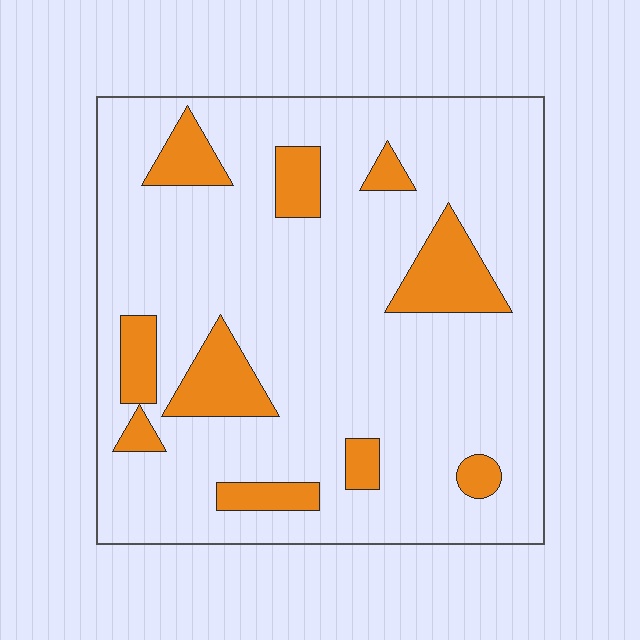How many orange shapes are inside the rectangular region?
10.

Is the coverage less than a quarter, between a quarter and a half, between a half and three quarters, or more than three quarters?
Less than a quarter.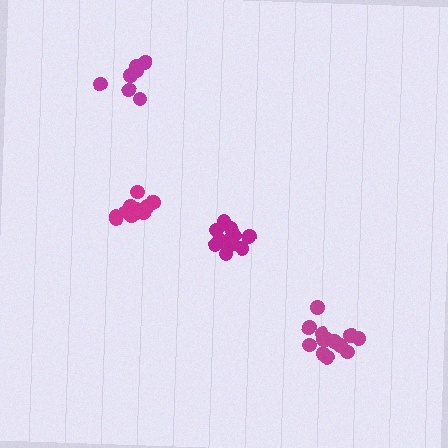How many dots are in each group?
Group 1: 7 dots, Group 2: 13 dots, Group 3: 13 dots, Group 4: 11 dots (44 total).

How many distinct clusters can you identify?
There are 4 distinct clusters.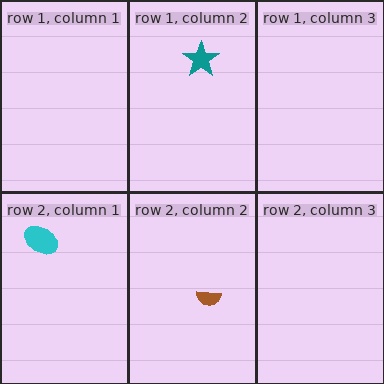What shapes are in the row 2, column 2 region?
The brown semicircle.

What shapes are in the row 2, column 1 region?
The cyan ellipse.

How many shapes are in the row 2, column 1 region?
1.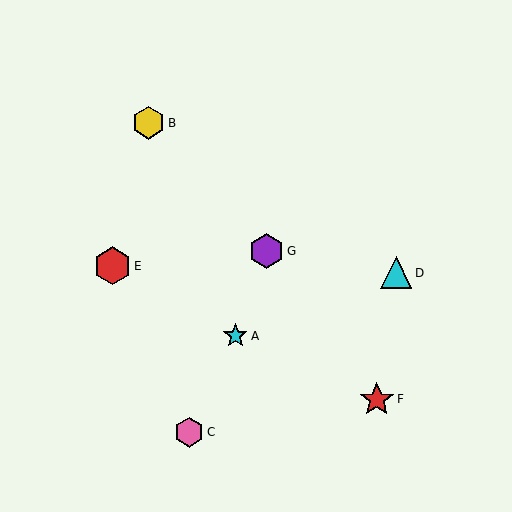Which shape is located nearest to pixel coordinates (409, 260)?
The cyan triangle (labeled D) at (396, 273) is nearest to that location.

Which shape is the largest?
The red hexagon (labeled E) is the largest.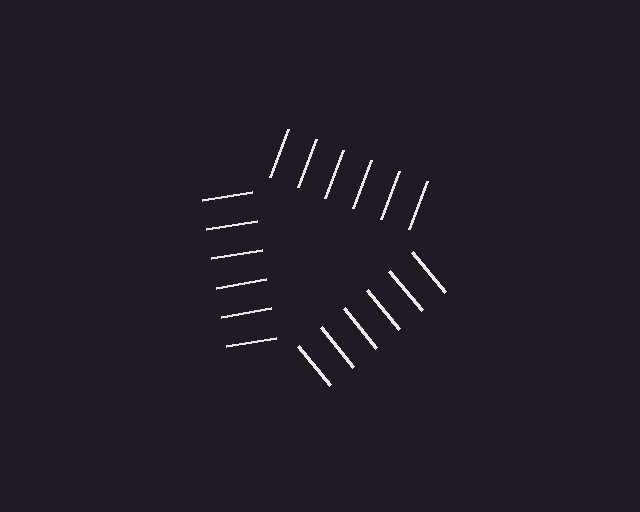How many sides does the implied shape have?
3 sides — the line-ends trace a triangle.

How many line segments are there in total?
18 — 6 along each of the 3 edges.